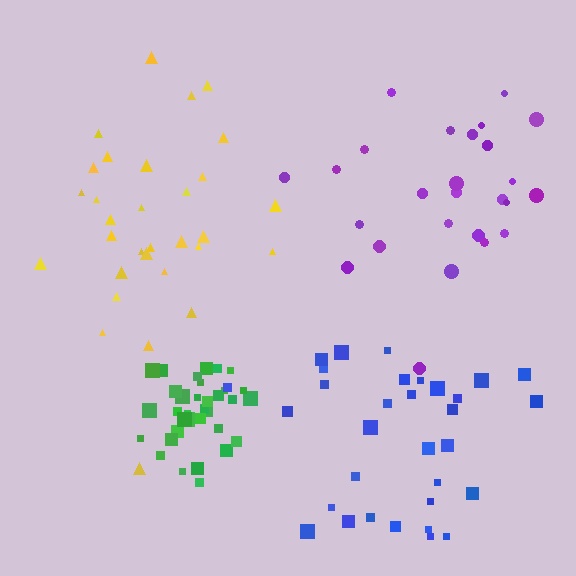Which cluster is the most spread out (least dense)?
Purple.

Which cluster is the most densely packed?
Green.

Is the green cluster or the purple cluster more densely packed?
Green.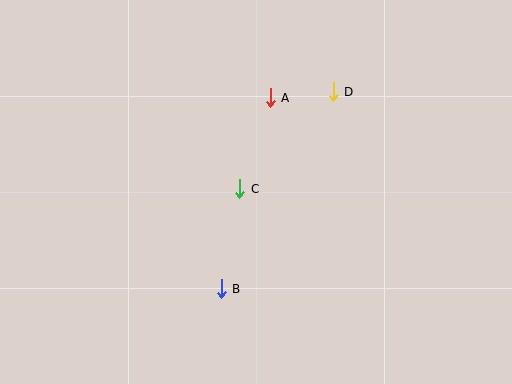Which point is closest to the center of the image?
Point C at (240, 189) is closest to the center.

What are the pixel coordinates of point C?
Point C is at (240, 189).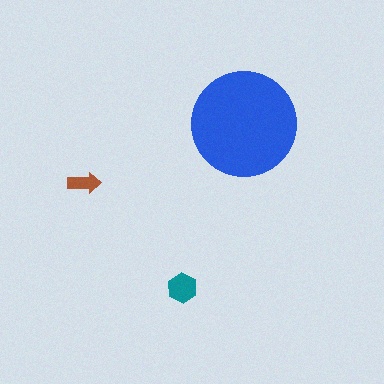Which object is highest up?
The blue circle is topmost.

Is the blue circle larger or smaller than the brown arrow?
Larger.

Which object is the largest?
The blue circle.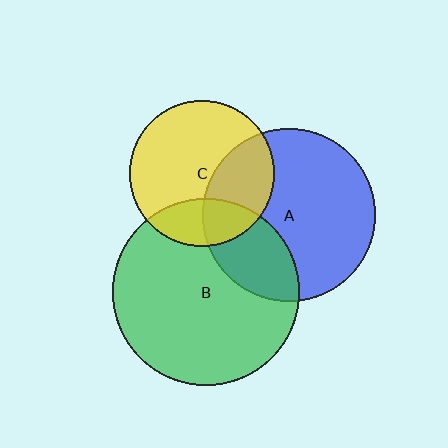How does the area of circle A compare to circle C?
Approximately 1.4 times.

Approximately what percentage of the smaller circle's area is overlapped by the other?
Approximately 35%.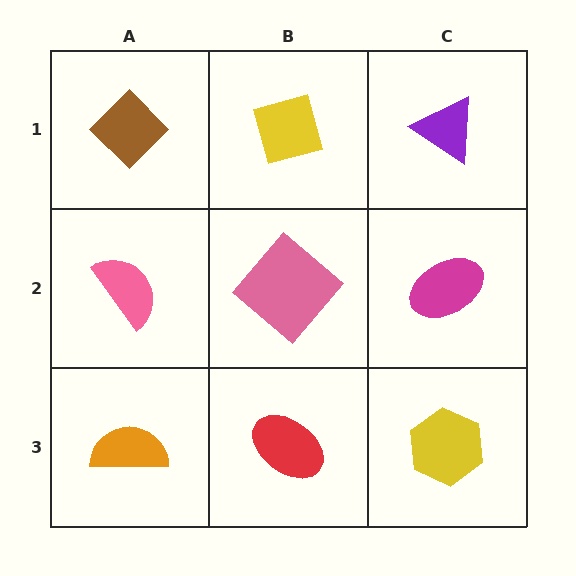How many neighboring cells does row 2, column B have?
4.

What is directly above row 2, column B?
A yellow diamond.